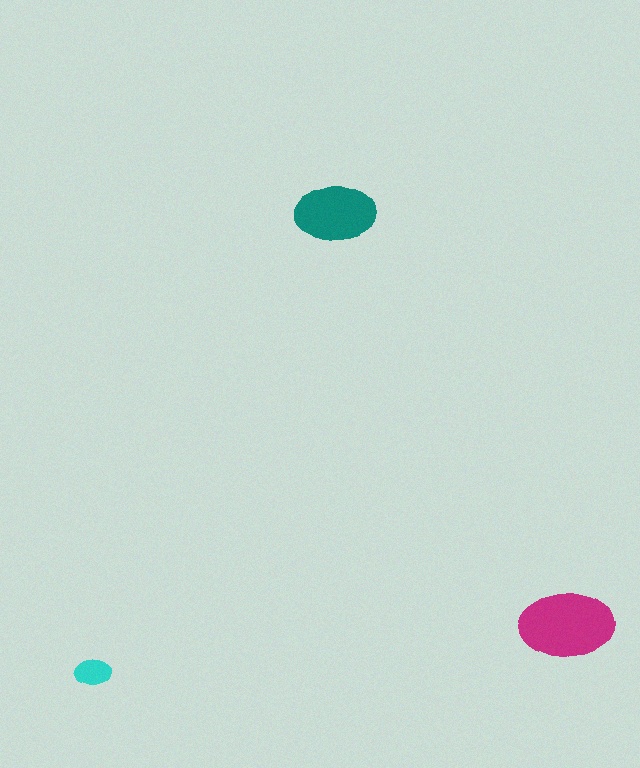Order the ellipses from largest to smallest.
the magenta one, the teal one, the cyan one.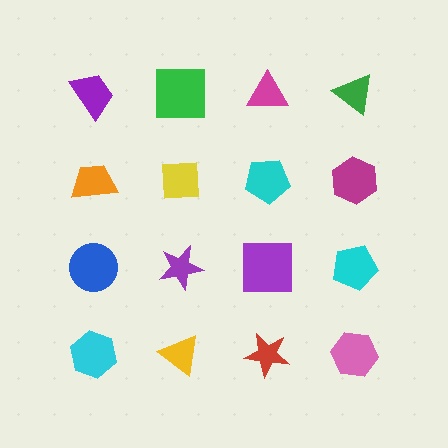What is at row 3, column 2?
A purple star.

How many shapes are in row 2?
4 shapes.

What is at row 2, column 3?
A cyan pentagon.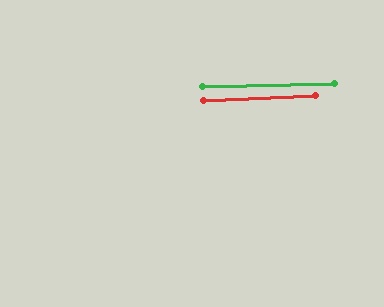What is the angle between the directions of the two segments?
Approximately 2 degrees.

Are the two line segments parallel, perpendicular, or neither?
Parallel — their directions differ by only 1.5°.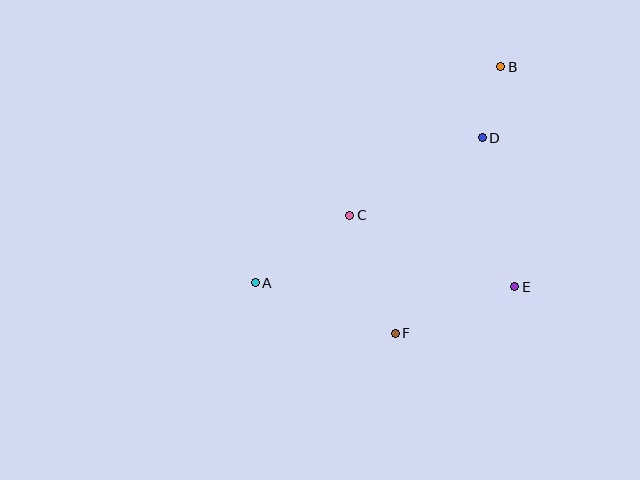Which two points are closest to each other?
Points B and D are closest to each other.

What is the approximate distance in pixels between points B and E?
The distance between B and E is approximately 220 pixels.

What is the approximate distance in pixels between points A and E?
The distance between A and E is approximately 259 pixels.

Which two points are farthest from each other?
Points A and B are farthest from each other.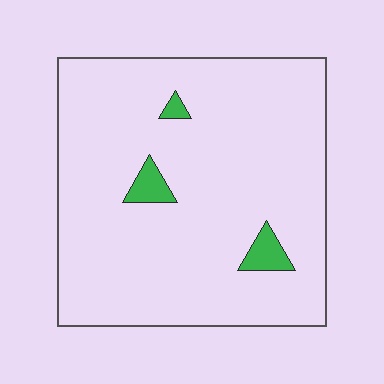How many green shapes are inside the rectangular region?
3.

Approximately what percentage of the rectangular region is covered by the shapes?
Approximately 5%.